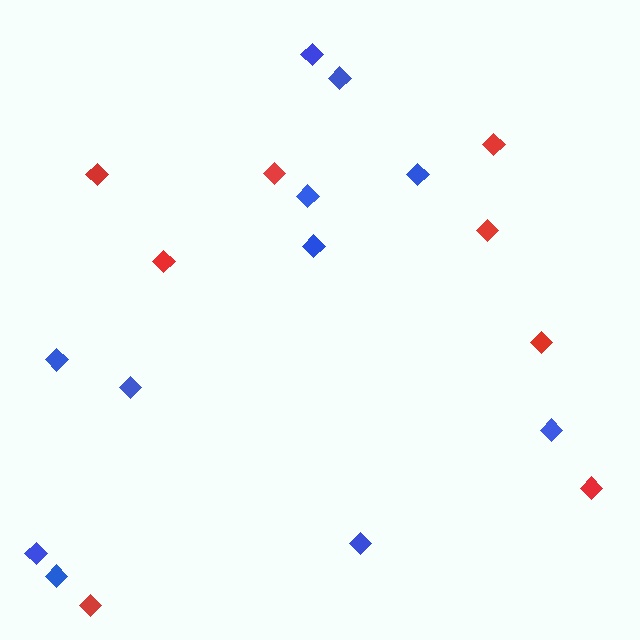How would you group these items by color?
There are 2 groups: one group of red diamonds (8) and one group of blue diamonds (11).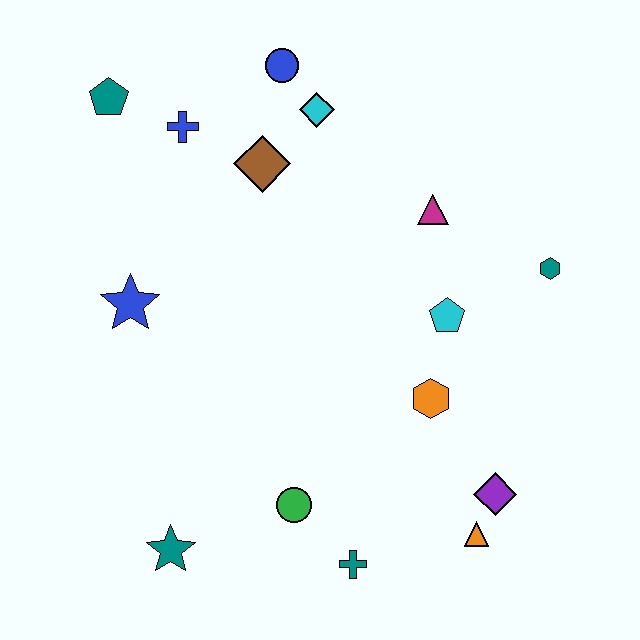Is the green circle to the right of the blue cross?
Yes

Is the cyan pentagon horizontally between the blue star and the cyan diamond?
No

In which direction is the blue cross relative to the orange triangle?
The blue cross is above the orange triangle.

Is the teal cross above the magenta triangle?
No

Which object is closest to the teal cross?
The green circle is closest to the teal cross.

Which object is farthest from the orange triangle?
The teal pentagon is farthest from the orange triangle.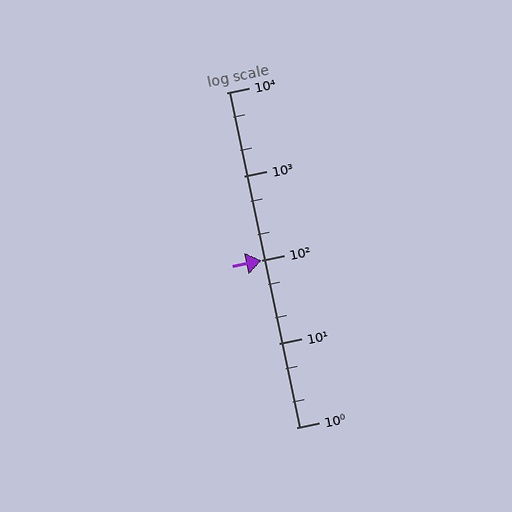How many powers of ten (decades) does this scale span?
The scale spans 4 decades, from 1 to 10000.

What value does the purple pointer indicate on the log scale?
The pointer indicates approximately 100.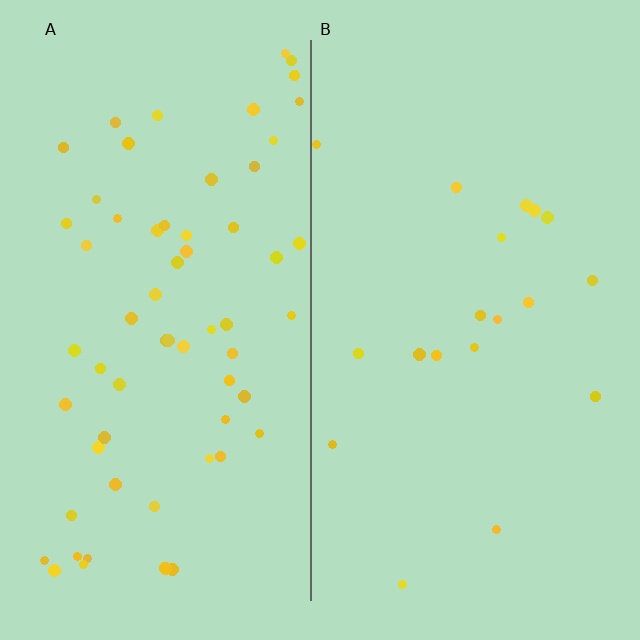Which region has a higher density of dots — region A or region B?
A (the left).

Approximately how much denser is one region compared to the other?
Approximately 3.3× — region A over region B.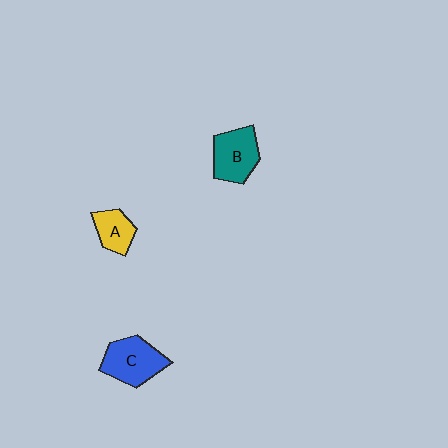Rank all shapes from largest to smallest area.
From largest to smallest: C (blue), B (teal), A (yellow).